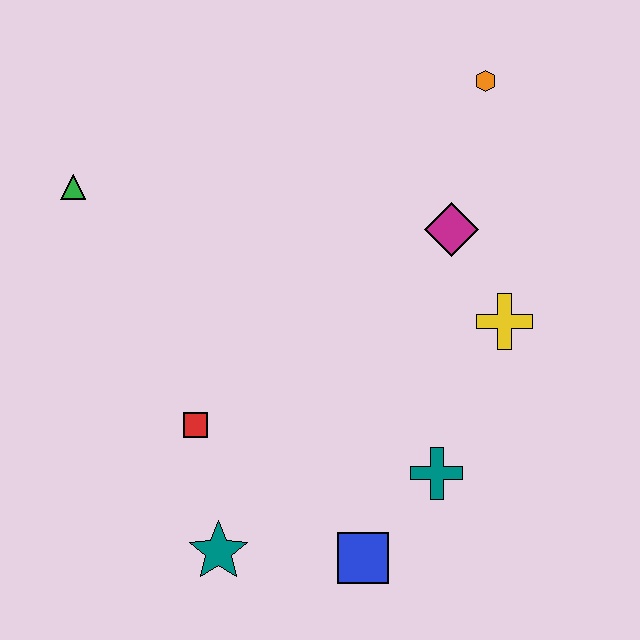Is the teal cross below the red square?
Yes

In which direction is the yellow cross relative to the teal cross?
The yellow cross is above the teal cross.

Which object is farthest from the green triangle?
The blue square is farthest from the green triangle.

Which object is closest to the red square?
The teal star is closest to the red square.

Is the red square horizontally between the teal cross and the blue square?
No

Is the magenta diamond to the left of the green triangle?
No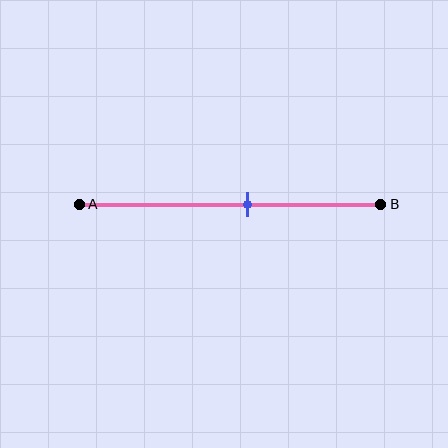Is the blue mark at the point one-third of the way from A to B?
No, the mark is at about 55% from A, not at the 33% one-third point.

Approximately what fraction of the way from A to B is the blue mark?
The blue mark is approximately 55% of the way from A to B.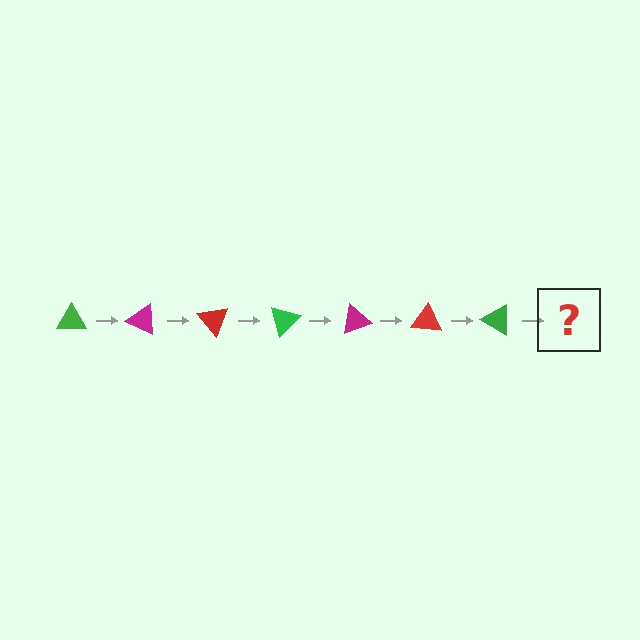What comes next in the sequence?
The next element should be a magenta triangle, rotated 175 degrees from the start.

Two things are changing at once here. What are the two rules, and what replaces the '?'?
The two rules are that it rotates 25 degrees each step and the color cycles through green, magenta, and red. The '?' should be a magenta triangle, rotated 175 degrees from the start.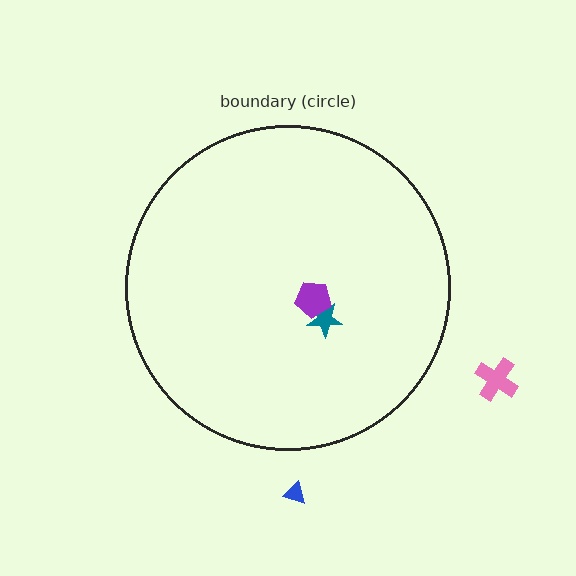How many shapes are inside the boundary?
2 inside, 2 outside.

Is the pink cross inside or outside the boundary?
Outside.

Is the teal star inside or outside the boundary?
Inside.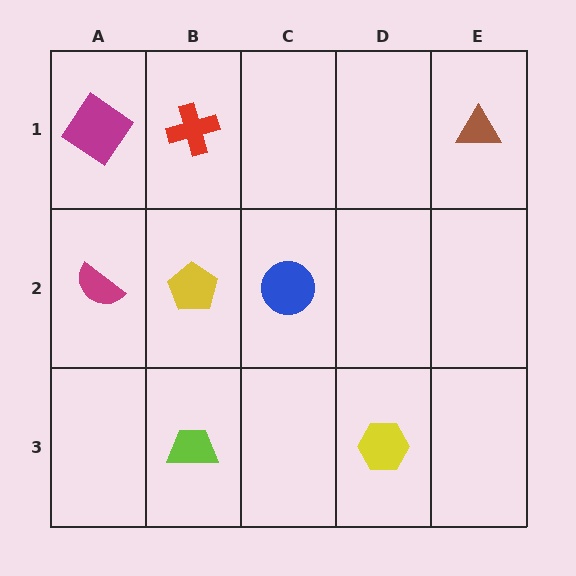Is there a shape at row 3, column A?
No, that cell is empty.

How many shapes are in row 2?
3 shapes.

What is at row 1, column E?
A brown triangle.